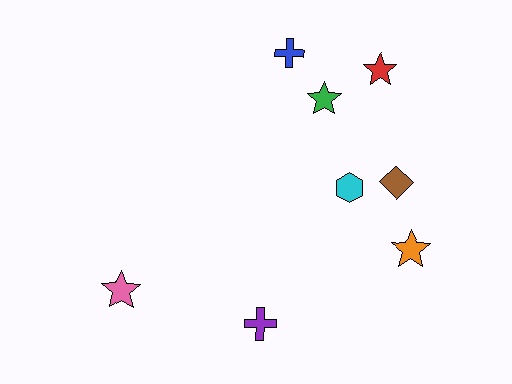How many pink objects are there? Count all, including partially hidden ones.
There is 1 pink object.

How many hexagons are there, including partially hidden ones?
There is 1 hexagon.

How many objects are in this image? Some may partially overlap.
There are 8 objects.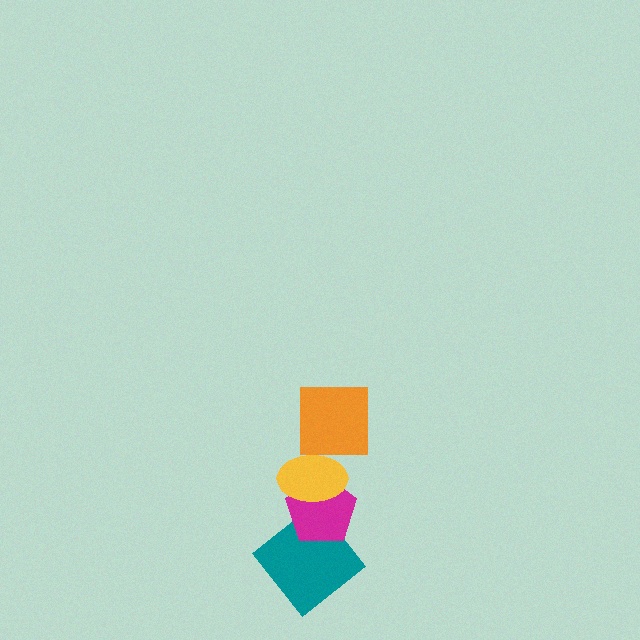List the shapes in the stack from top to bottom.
From top to bottom: the orange square, the yellow ellipse, the magenta pentagon, the teal diamond.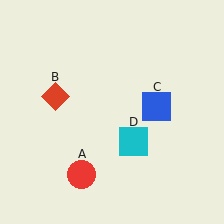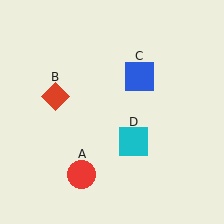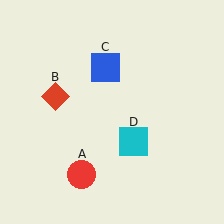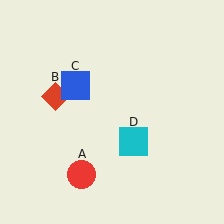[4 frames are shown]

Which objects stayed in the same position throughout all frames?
Red circle (object A) and red diamond (object B) and cyan square (object D) remained stationary.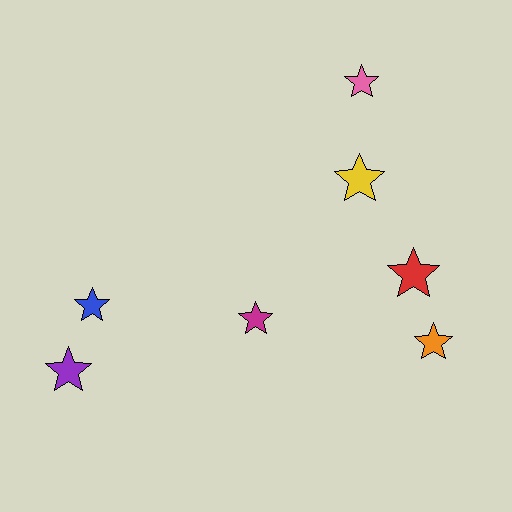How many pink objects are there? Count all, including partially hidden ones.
There is 1 pink object.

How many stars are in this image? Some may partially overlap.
There are 7 stars.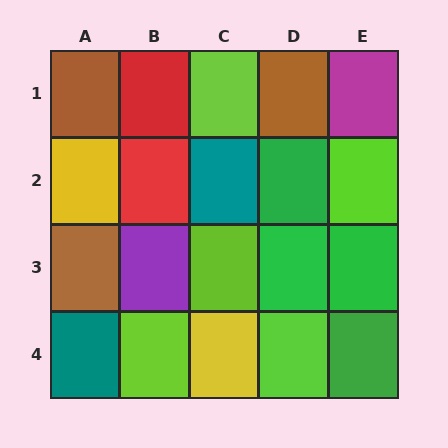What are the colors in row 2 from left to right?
Yellow, red, teal, green, lime.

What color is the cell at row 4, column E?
Green.